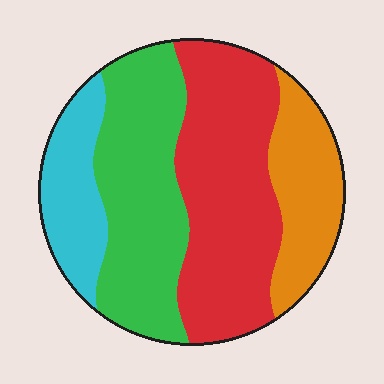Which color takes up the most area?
Red, at roughly 35%.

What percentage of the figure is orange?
Orange covers roughly 15% of the figure.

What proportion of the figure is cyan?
Cyan takes up about one sixth (1/6) of the figure.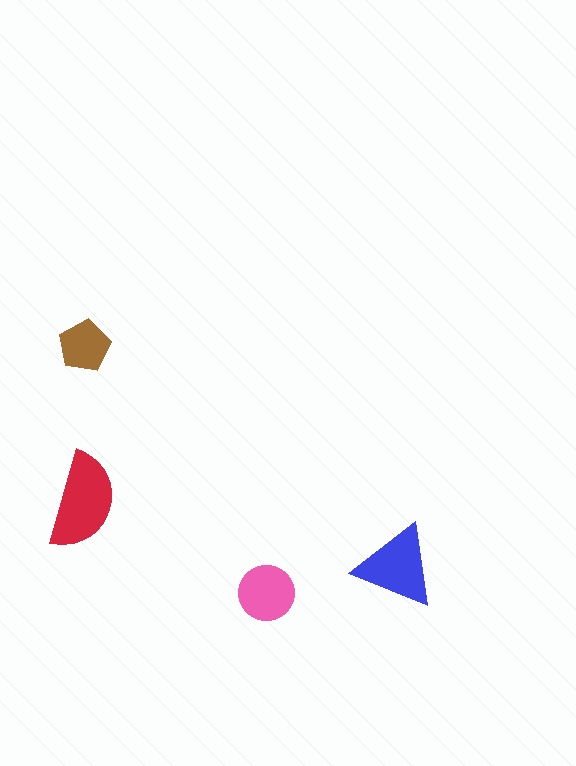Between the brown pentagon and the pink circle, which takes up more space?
The pink circle.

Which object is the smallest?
The brown pentagon.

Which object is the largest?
The red semicircle.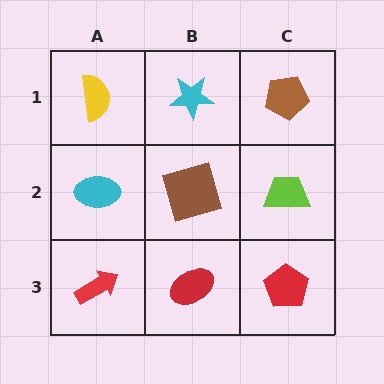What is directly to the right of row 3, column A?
A red ellipse.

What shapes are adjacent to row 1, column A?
A cyan ellipse (row 2, column A), a cyan star (row 1, column B).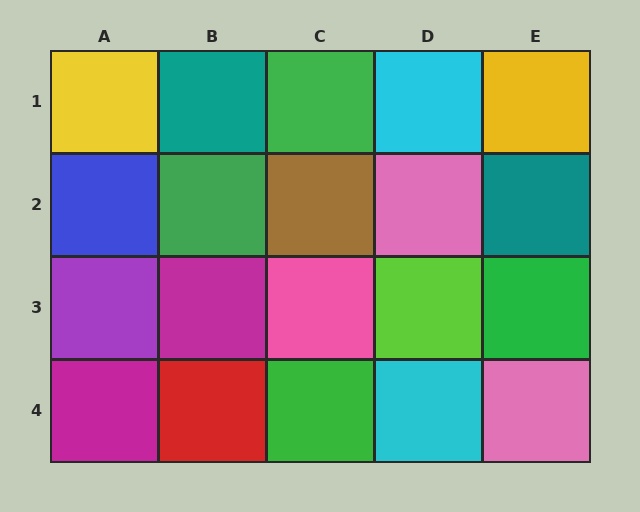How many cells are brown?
1 cell is brown.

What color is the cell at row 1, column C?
Green.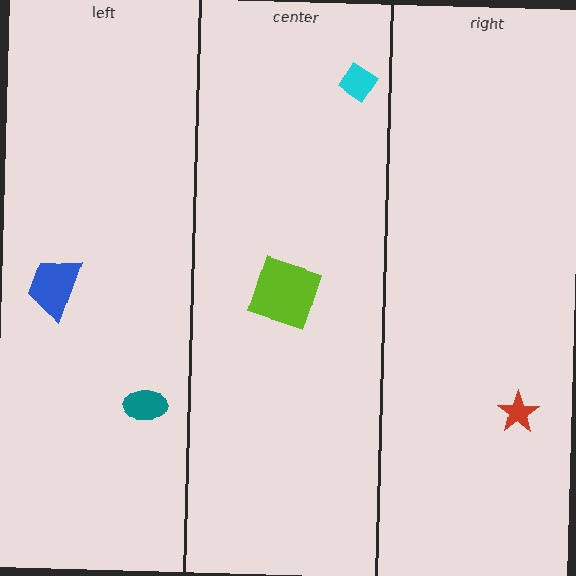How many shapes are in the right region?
1.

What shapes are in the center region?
The lime square, the cyan diamond.